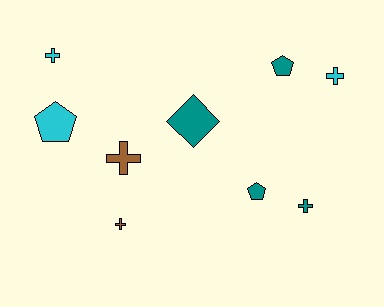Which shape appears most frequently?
Cross, with 5 objects.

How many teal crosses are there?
There is 1 teal cross.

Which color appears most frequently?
Teal, with 4 objects.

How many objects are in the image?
There are 9 objects.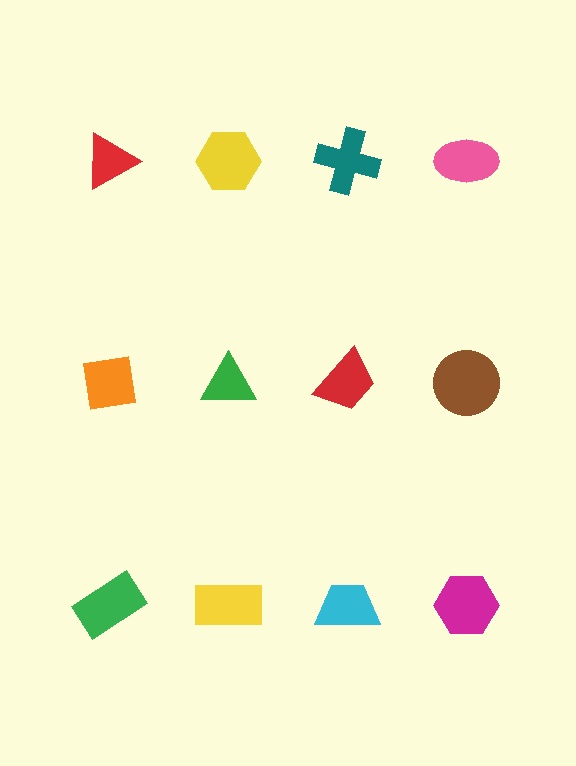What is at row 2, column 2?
A green triangle.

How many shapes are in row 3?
4 shapes.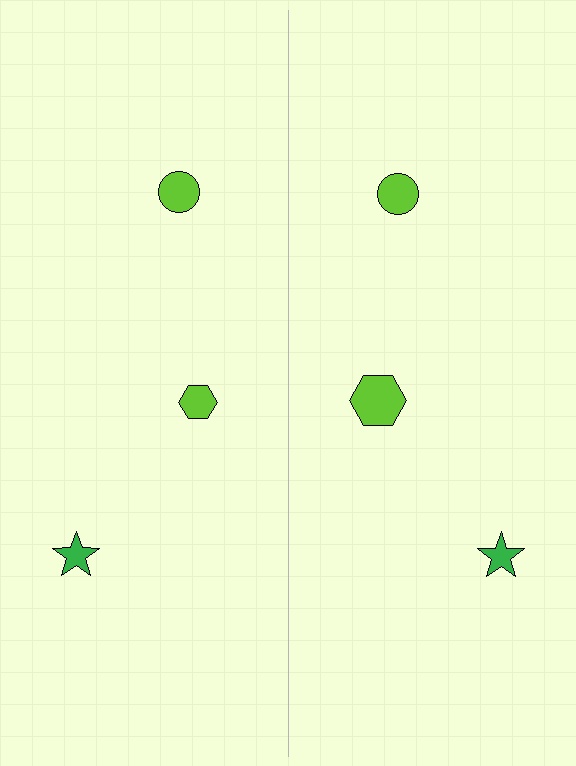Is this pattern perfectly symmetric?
No, the pattern is not perfectly symmetric. The lime hexagon on the right side has a different size than its mirror counterpart.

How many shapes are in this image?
There are 6 shapes in this image.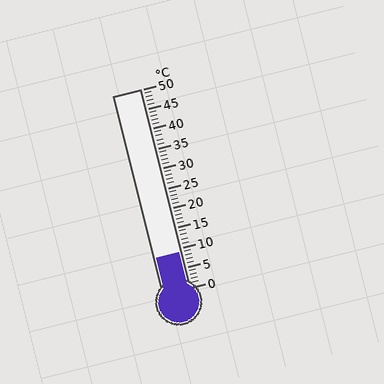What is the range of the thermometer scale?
The thermometer scale ranges from 0°C to 50°C.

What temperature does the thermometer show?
The thermometer shows approximately 9°C.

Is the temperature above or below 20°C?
The temperature is below 20°C.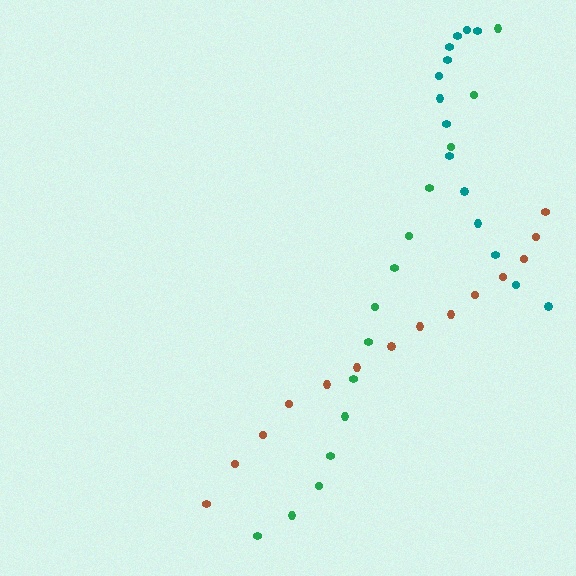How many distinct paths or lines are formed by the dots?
There are 3 distinct paths.